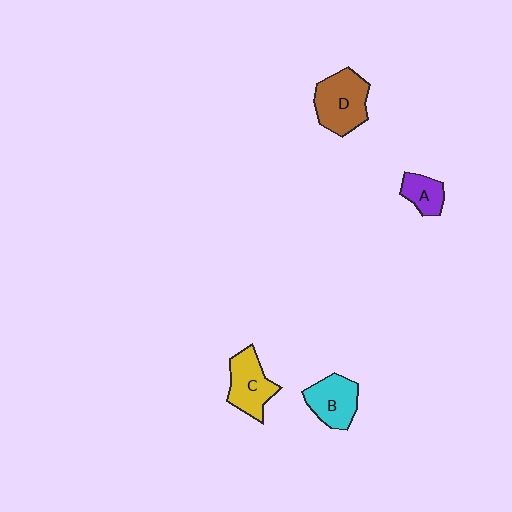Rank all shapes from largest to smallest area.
From largest to smallest: D (brown), C (yellow), B (cyan), A (purple).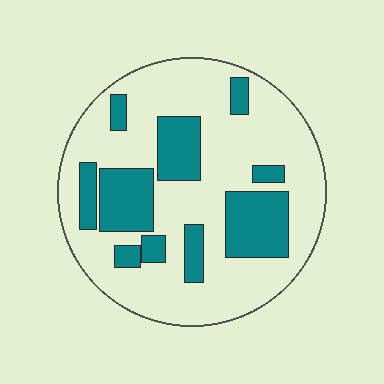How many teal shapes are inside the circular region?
10.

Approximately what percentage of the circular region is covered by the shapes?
Approximately 30%.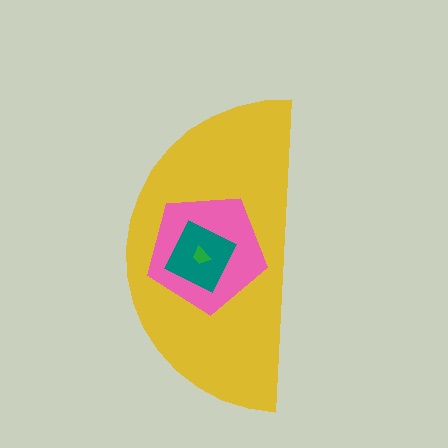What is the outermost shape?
The yellow semicircle.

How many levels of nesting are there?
4.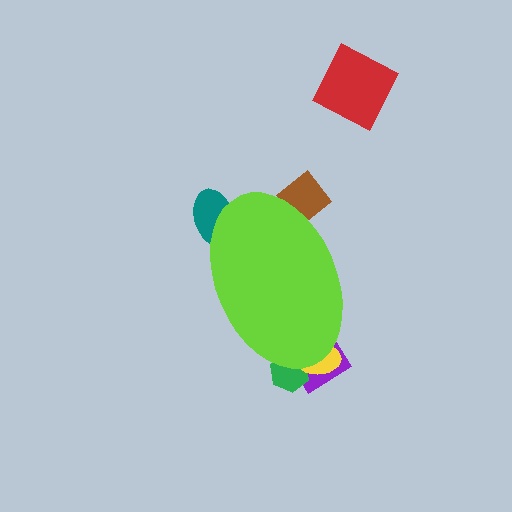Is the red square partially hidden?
No, the red square is fully visible.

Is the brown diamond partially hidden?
Yes, the brown diamond is partially hidden behind the lime ellipse.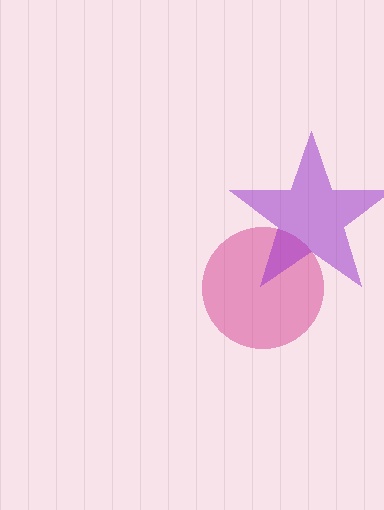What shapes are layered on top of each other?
The layered shapes are: a magenta circle, a purple star.